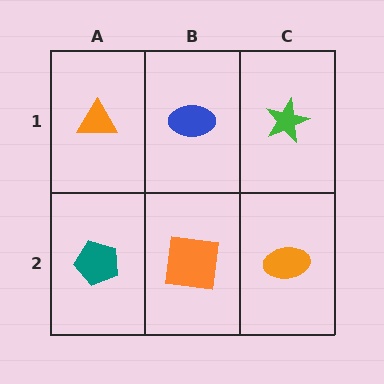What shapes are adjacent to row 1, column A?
A teal pentagon (row 2, column A), a blue ellipse (row 1, column B).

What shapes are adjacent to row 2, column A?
An orange triangle (row 1, column A), an orange square (row 2, column B).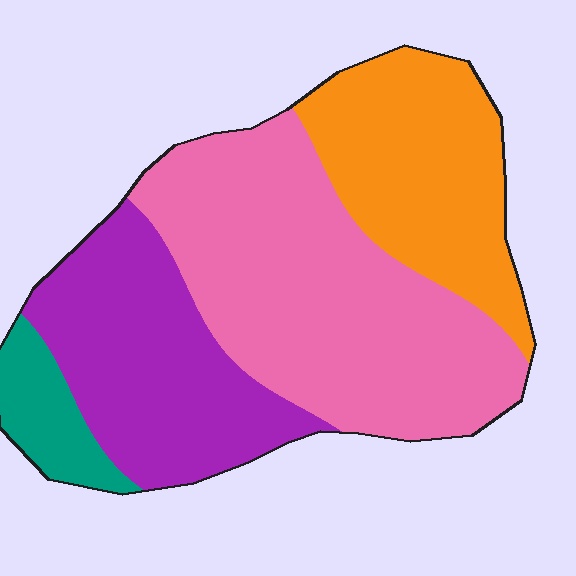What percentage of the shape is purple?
Purple covers 26% of the shape.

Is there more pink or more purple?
Pink.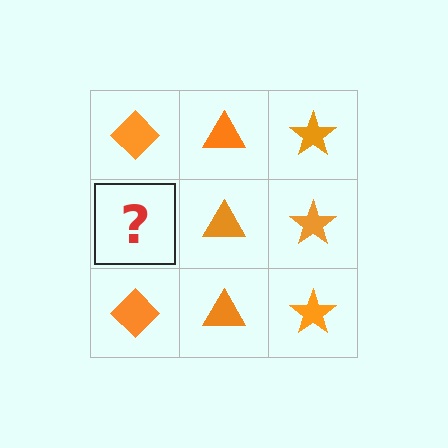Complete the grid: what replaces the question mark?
The question mark should be replaced with an orange diamond.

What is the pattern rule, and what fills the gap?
The rule is that each column has a consistent shape. The gap should be filled with an orange diamond.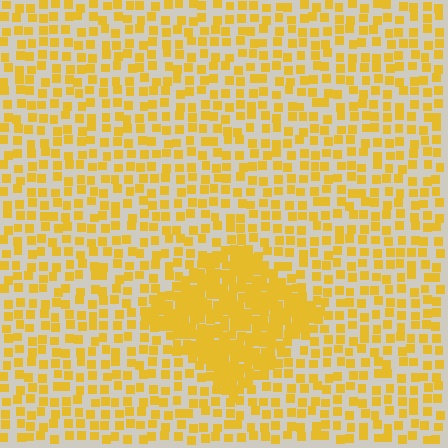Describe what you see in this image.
The image contains small yellow elements arranged at two different densities. A diamond-shaped region is visible where the elements are more densely packed than the surrounding area.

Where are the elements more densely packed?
The elements are more densely packed inside the diamond boundary.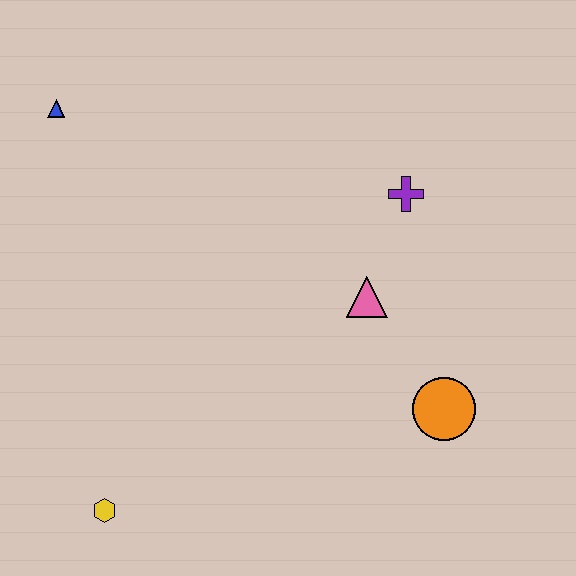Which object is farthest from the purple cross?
The yellow hexagon is farthest from the purple cross.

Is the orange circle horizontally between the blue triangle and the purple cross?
No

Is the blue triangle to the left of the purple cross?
Yes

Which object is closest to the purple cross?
The pink triangle is closest to the purple cross.